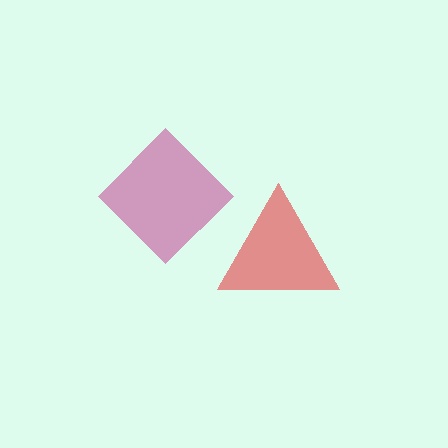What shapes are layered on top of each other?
The layered shapes are: a magenta diamond, a red triangle.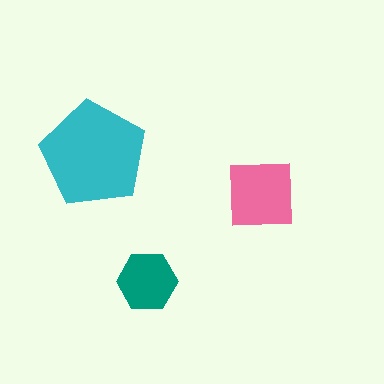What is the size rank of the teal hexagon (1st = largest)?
3rd.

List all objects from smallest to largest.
The teal hexagon, the pink square, the cyan pentagon.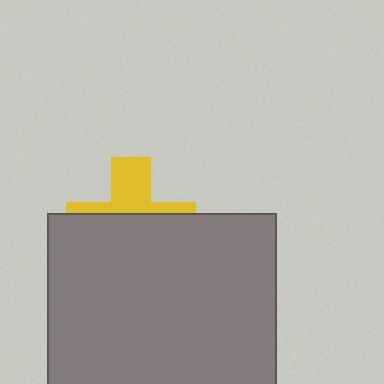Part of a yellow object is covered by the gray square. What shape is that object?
It is a cross.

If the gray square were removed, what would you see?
You would see the complete yellow cross.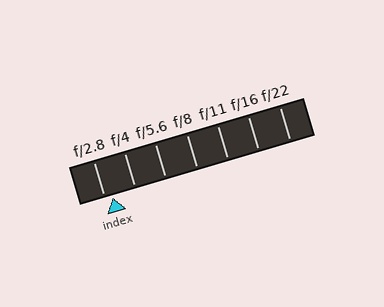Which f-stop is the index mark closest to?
The index mark is closest to f/2.8.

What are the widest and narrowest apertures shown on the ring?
The widest aperture shown is f/2.8 and the narrowest is f/22.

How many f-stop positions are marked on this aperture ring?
There are 7 f-stop positions marked.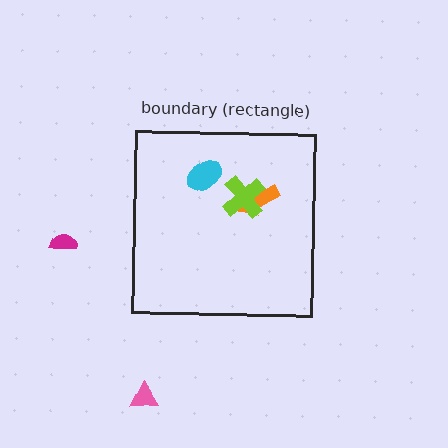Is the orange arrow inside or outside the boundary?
Inside.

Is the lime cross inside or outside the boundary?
Inside.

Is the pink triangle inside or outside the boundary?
Outside.